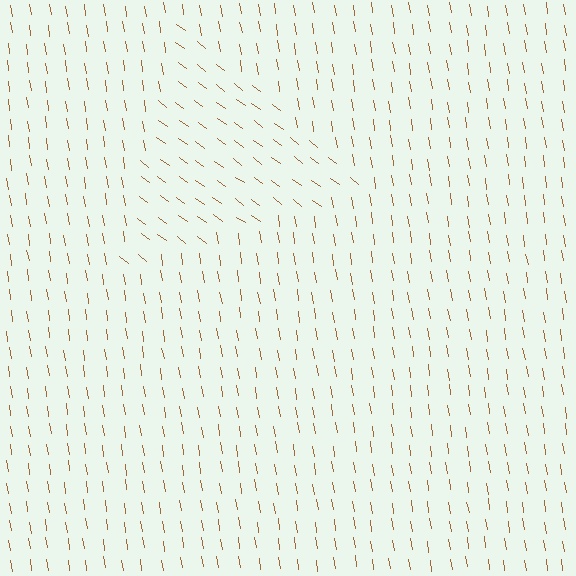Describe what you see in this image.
The image is filled with small brown line segments. A triangle region in the image has lines oriented differently from the surrounding lines, creating a visible texture boundary.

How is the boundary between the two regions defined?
The boundary is defined purely by a change in line orientation (approximately 45 degrees difference). All lines are the same color and thickness.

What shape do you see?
I see a triangle.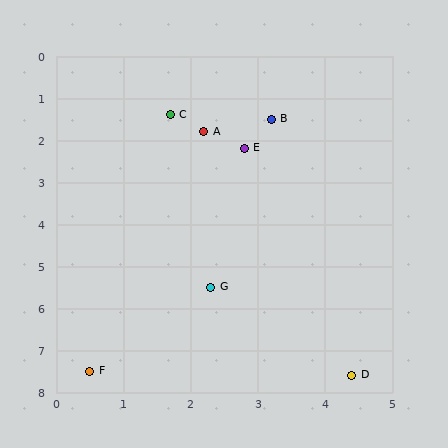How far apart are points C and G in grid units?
Points C and G are about 4.1 grid units apart.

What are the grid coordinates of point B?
Point B is at approximately (3.2, 1.5).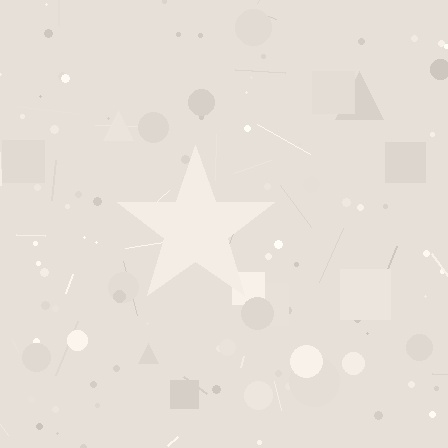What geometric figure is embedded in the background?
A star is embedded in the background.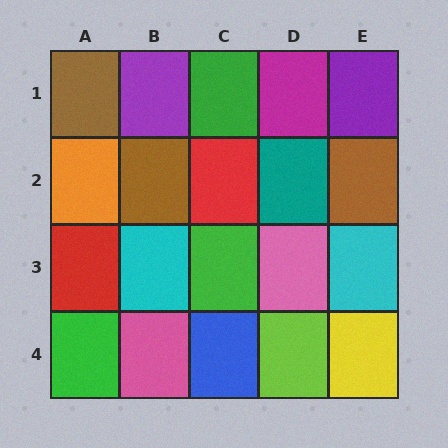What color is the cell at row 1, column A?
Brown.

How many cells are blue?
1 cell is blue.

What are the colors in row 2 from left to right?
Orange, brown, red, teal, brown.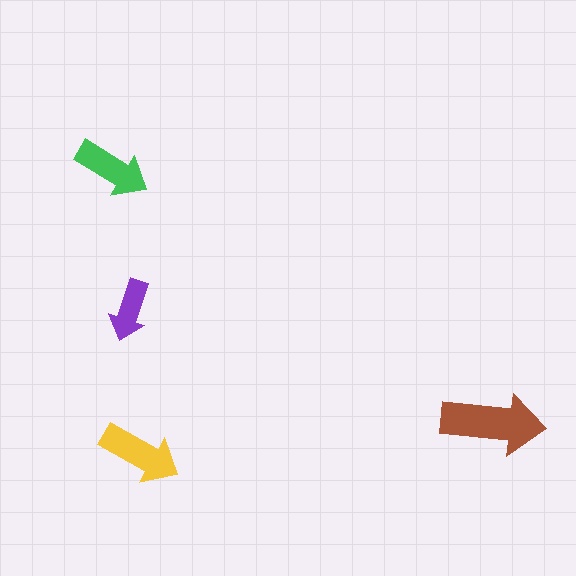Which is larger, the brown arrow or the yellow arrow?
The brown one.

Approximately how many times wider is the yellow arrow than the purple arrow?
About 1.5 times wider.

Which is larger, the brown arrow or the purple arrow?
The brown one.